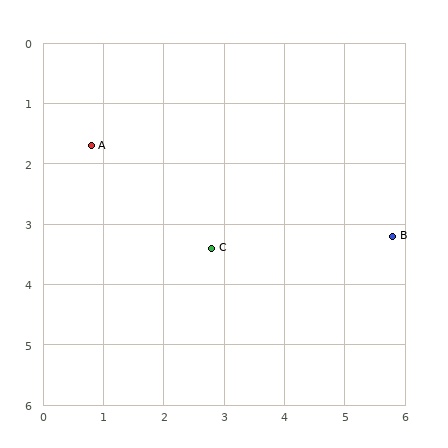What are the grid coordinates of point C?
Point C is at approximately (2.8, 3.4).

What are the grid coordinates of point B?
Point B is at approximately (5.8, 3.2).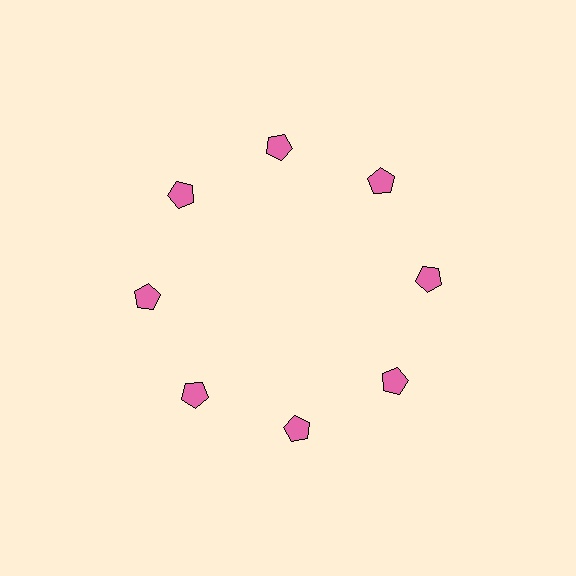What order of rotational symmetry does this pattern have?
This pattern has 8-fold rotational symmetry.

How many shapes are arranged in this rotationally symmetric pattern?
There are 8 shapes, arranged in 8 groups of 1.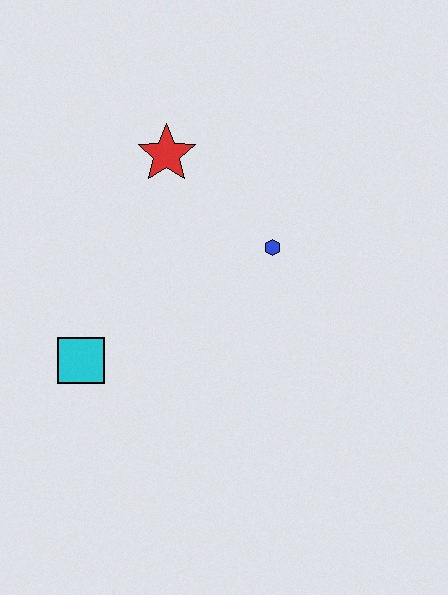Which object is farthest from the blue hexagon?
The cyan square is farthest from the blue hexagon.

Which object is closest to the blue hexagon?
The red star is closest to the blue hexagon.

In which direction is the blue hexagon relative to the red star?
The blue hexagon is to the right of the red star.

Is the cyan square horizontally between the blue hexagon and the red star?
No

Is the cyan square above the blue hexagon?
No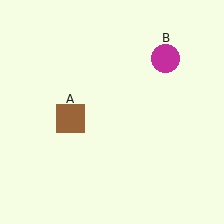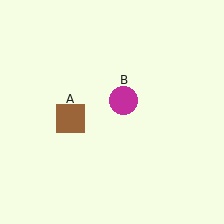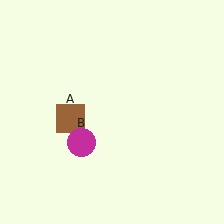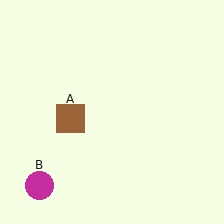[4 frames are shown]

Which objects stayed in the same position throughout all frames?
Brown square (object A) remained stationary.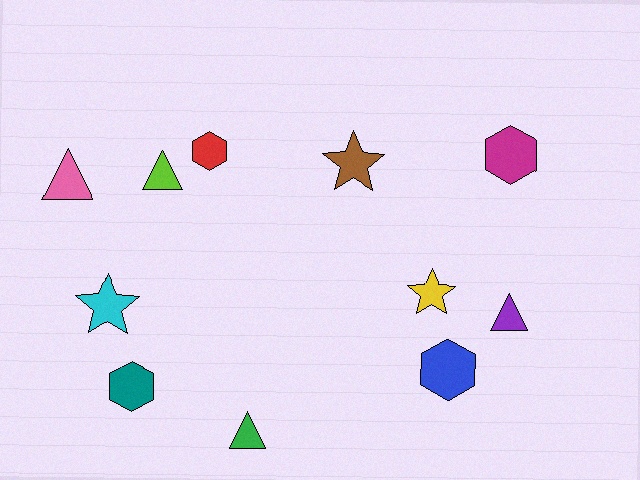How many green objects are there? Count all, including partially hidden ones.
There is 1 green object.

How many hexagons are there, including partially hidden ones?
There are 4 hexagons.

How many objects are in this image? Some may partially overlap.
There are 11 objects.